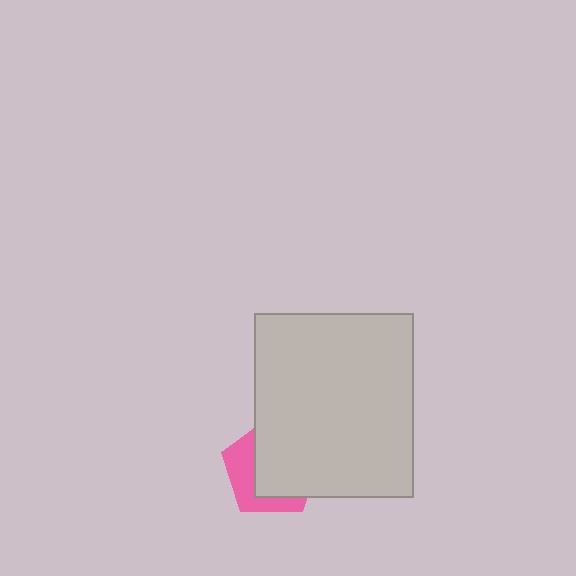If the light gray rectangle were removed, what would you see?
You would see the complete pink pentagon.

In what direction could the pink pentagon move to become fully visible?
The pink pentagon could move toward the lower-left. That would shift it out from behind the light gray rectangle entirely.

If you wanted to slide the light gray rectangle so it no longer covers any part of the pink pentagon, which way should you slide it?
Slide it toward the upper-right — that is the most direct way to separate the two shapes.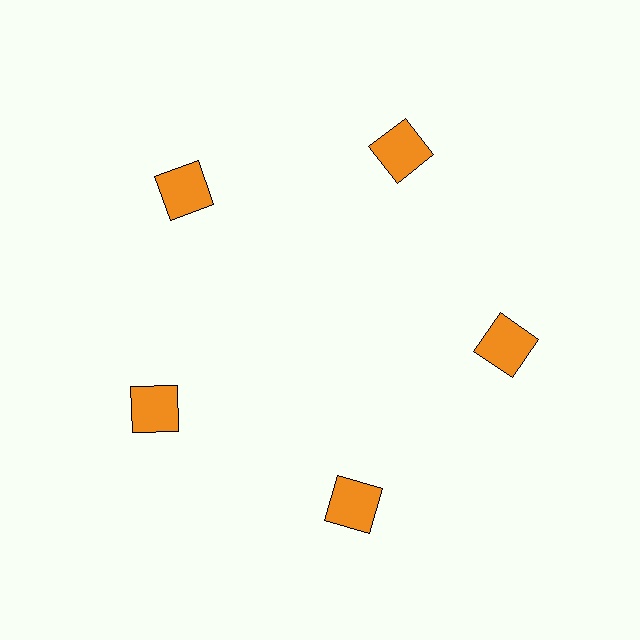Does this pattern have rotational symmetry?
Yes, this pattern has 5-fold rotational symmetry. It looks the same after rotating 72 degrees around the center.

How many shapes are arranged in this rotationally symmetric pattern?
There are 5 shapes, arranged in 5 groups of 1.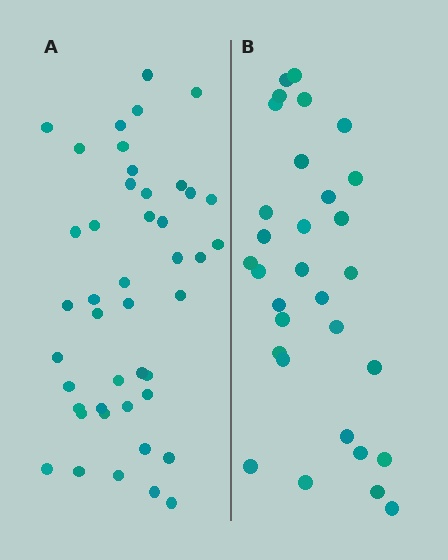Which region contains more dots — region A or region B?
Region A (the left region) has more dots.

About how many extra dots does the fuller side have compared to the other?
Region A has approximately 15 more dots than region B.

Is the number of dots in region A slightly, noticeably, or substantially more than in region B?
Region A has noticeably more, but not dramatically so. The ratio is roughly 1.4 to 1.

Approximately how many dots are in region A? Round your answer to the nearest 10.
About 40 dots. (The exact count is 44, which rounds to 40.)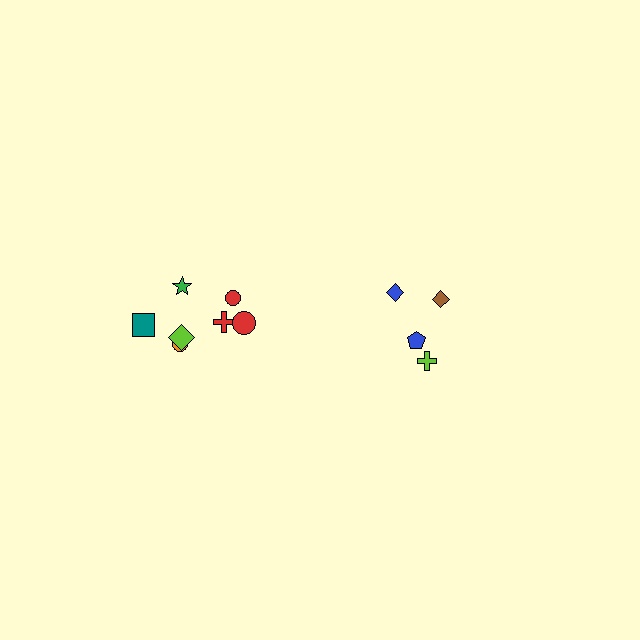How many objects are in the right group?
There are 4 objects.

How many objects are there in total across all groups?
There are 11 objects.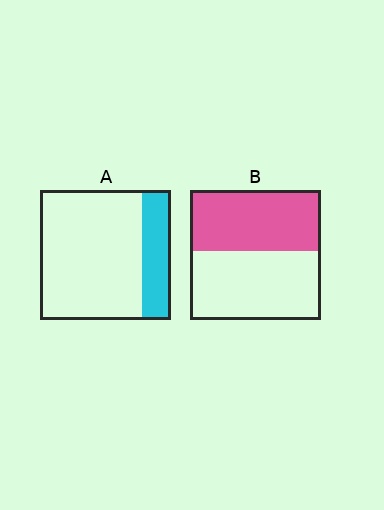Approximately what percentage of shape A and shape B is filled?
A is approximately 20% and B is approximately 45%.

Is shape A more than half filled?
No.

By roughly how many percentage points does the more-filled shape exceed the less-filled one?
By roughly 25 percentage points (B over A).